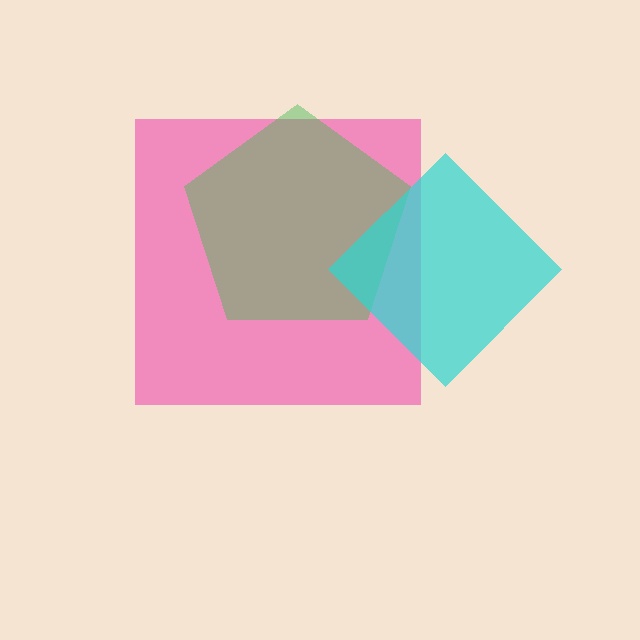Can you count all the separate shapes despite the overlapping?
Yes, there are 3 separate shapes.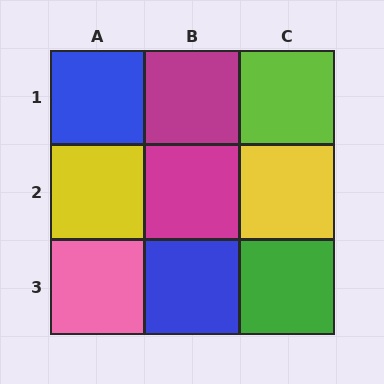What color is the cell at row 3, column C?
Green.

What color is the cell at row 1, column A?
Blue.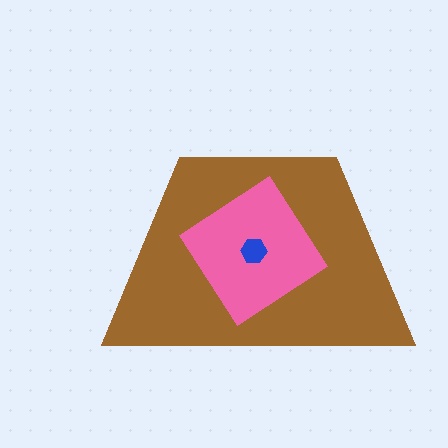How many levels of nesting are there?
3.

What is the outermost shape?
The brown trapezoid.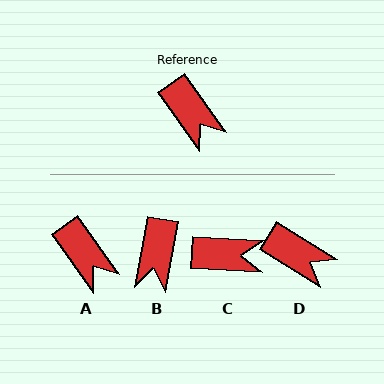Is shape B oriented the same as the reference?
No, it is off by about 46 degrees.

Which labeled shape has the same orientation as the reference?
A.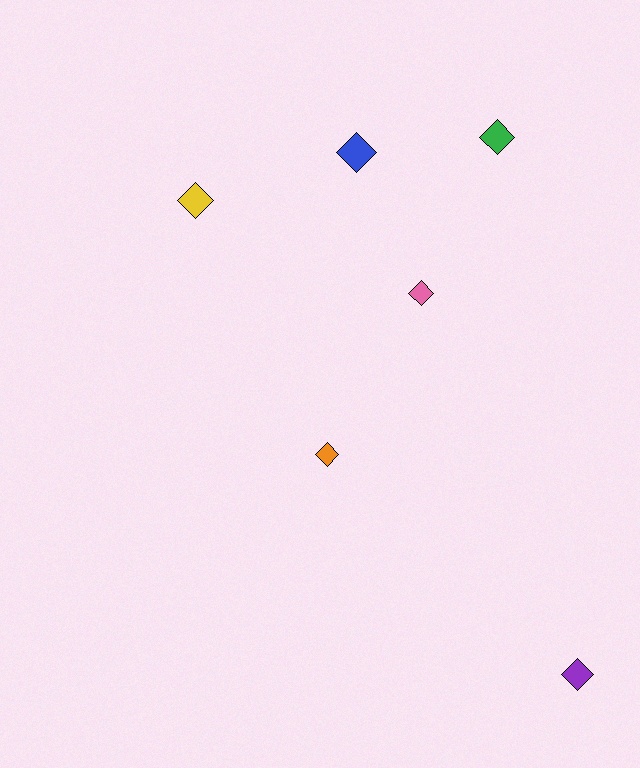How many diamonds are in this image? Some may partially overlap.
There are 6 diamonds.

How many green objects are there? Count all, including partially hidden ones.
There is 1 green object.